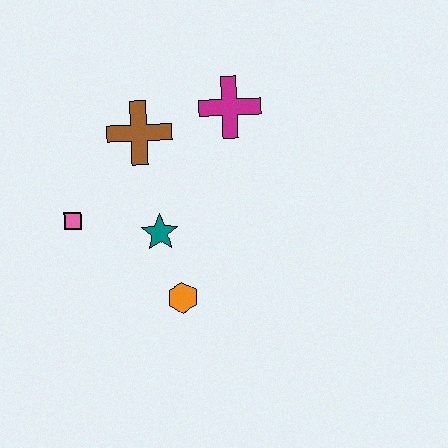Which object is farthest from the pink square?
The magenta cross is farthest from the pink square.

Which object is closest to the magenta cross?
The brown cross is closest to the magenta cross.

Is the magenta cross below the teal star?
No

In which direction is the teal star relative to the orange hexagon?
The teal star is above the orange hexagon.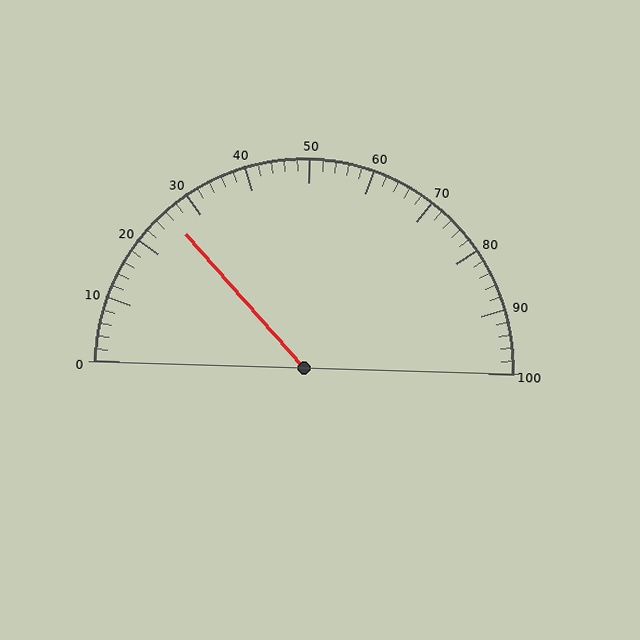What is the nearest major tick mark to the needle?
The nearest major tick mark is 30.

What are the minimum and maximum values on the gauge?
The gauge ranges from 0 to 100.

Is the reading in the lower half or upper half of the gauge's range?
The reading is in the lower half of the range (0 to 100).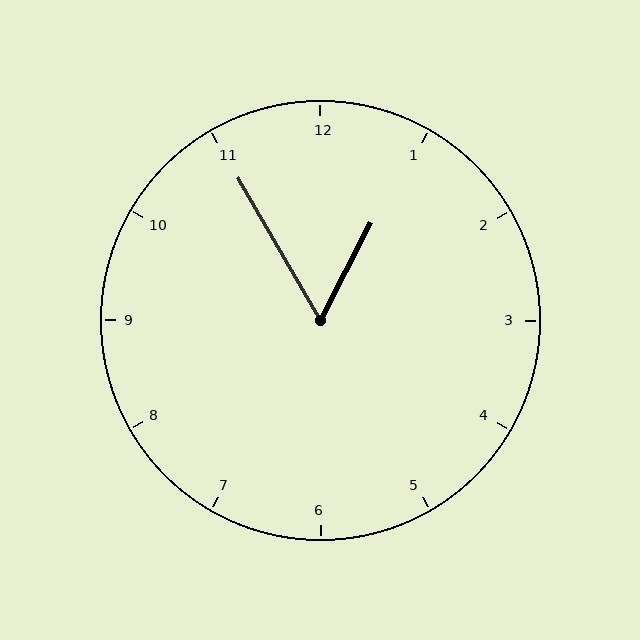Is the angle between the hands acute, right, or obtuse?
It is acute.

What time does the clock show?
12:55.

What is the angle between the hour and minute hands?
Approximately 58 degrees.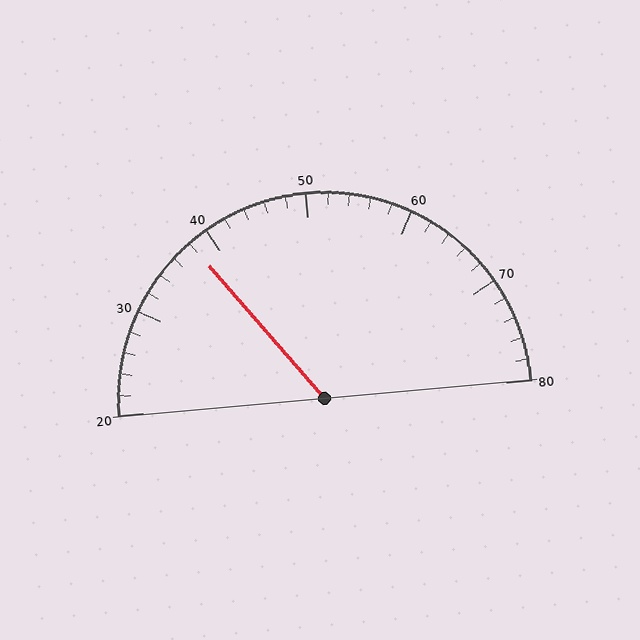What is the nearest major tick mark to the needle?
The nearest major tick mark is 40.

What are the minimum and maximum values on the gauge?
The gauge ranges from 20 to 80.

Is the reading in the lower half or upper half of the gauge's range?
The reading is in the lower half of the range (20 to 80).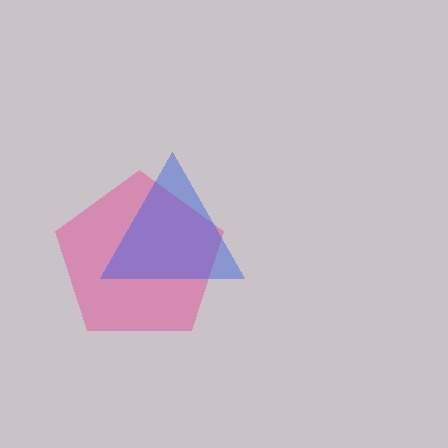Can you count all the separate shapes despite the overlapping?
Yes, there are 2 separate shapes.